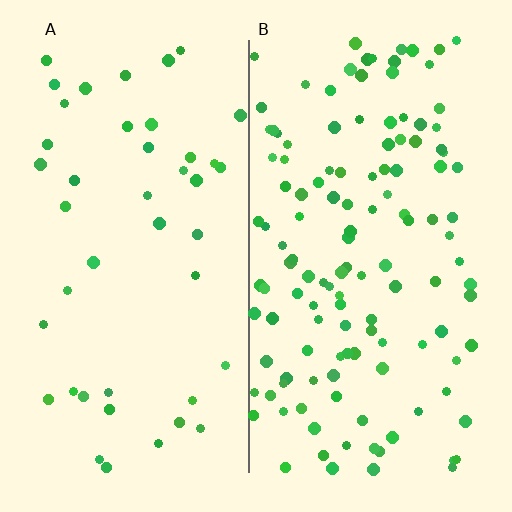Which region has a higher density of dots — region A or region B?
B (the right).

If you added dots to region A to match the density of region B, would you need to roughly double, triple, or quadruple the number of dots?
Approximately triple.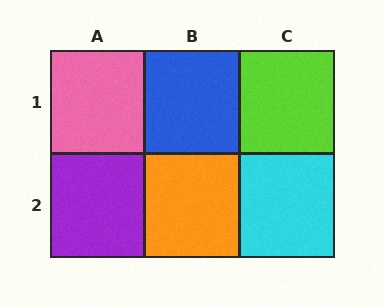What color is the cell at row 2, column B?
Orange.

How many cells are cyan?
1 cell is cyan.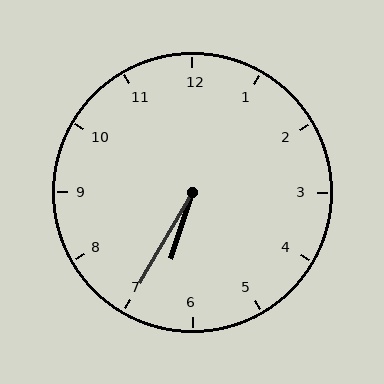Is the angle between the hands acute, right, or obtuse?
It is acute.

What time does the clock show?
6:35.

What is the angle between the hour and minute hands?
Approximately 12 degrees.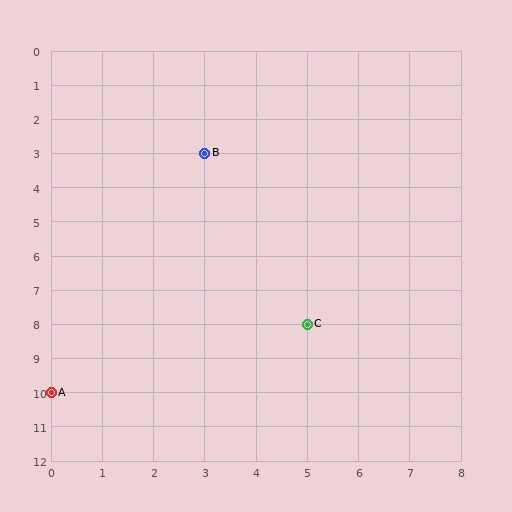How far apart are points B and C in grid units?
Points B and C are 2 columns and 5 rows apart (about 5.4 grid units diagonally).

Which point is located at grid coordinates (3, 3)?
Point B is at (3, 3).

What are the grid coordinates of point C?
Point C is at grid coordinates (5, 8).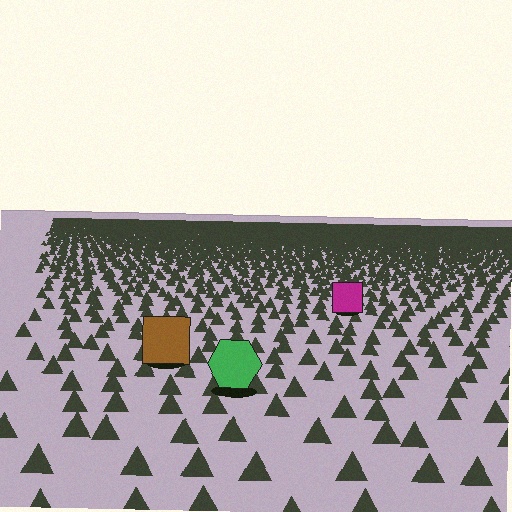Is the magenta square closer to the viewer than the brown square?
No. The brown square is closer — you can tell from the texture gradient: the ground texture is coarser near it.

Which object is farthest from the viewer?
The magenta square is farthest from the viewer. It appears smaller and the ground texture around it is denser.